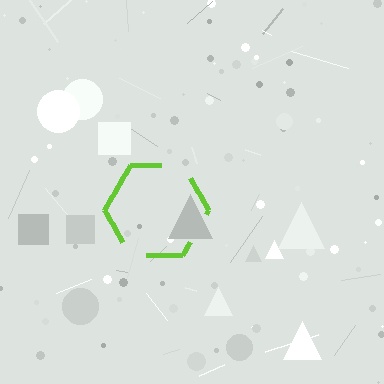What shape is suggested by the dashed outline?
The dashed outline suggests a hexagon.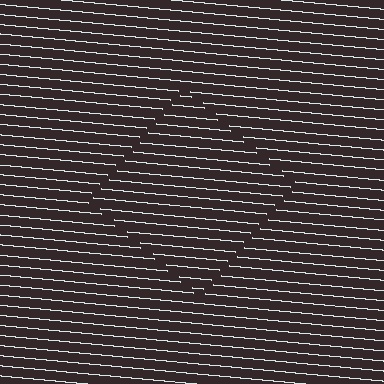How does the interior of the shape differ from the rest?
The interior of the shape contains the same grating, shifted by half a period — the contour is defined by the phase discontinuity where line-ends from the inner and outer gratings abut.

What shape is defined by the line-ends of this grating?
An illusory square. The interior of the shape contains the same grating, shifted by half a period — the contour is defined by the phase discontinuity where line-ends from the inner and outer gratings abut.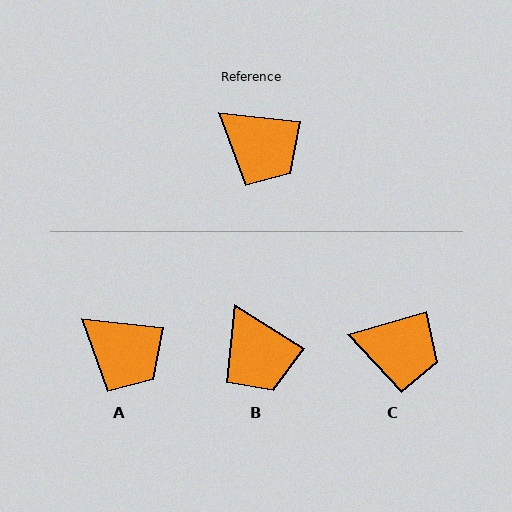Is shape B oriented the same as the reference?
No, it is off by about 25 degrees.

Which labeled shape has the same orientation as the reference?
A.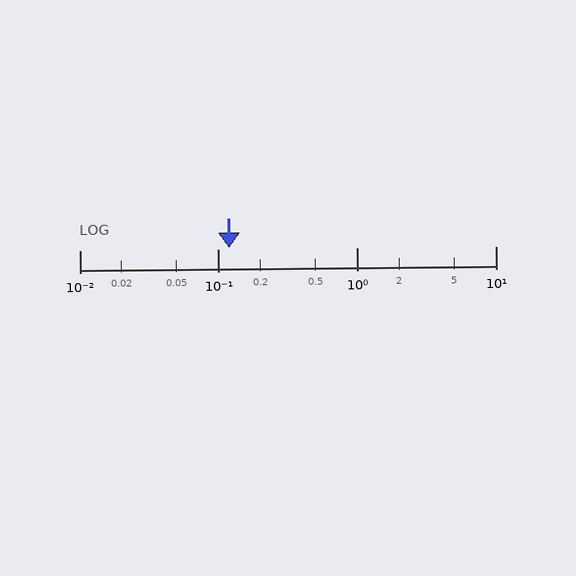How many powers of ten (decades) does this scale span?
The scale spans 3 decades, from 0.01 to 10.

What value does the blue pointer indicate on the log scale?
The pointer indicates approximately 0.12.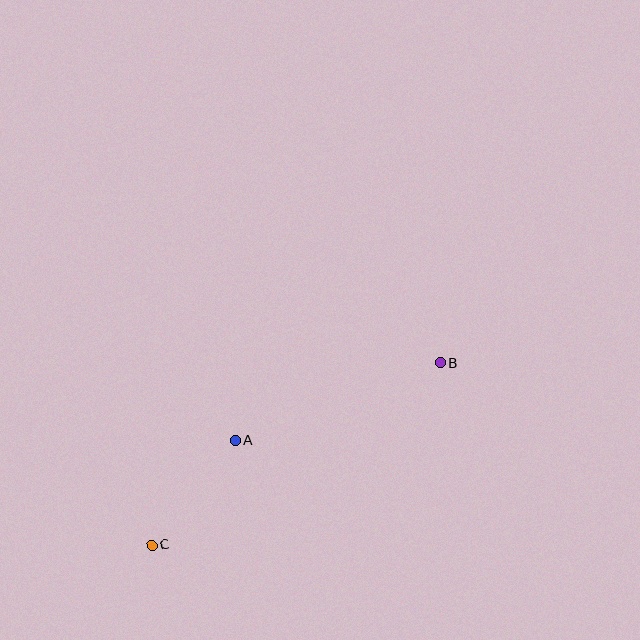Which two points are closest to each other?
Points A and C are closest to each other.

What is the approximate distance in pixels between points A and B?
The distance between A and B is approximately 219 pixels.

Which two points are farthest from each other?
Points B and C are farthest from each other.